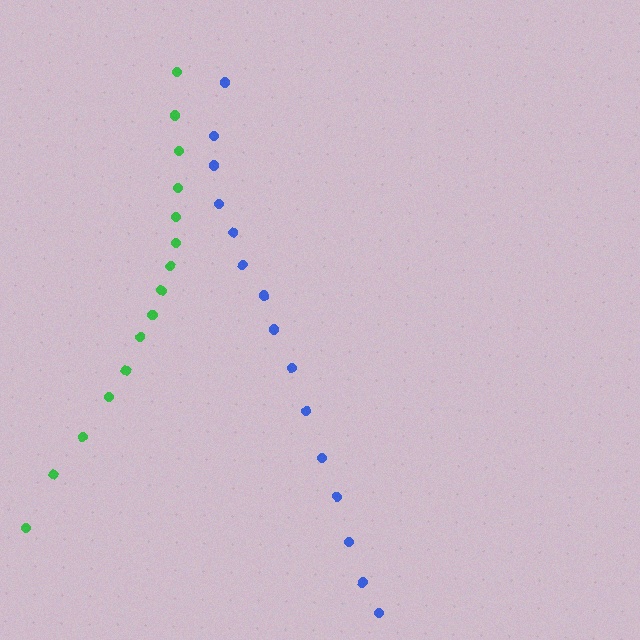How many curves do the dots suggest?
There are 2 distinct paths.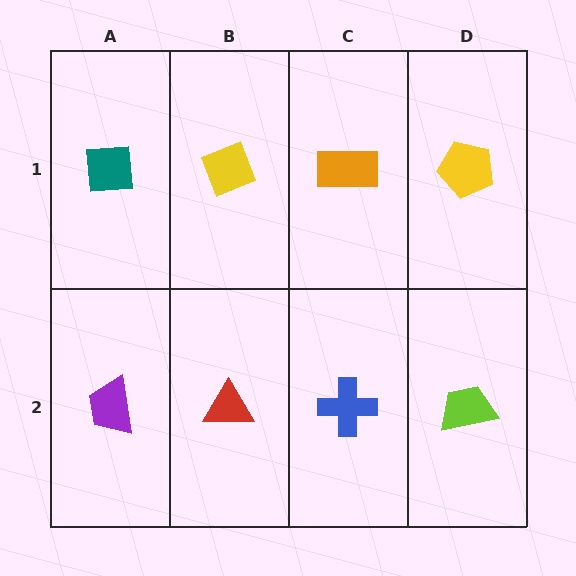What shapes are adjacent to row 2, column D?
A yellow pentagon (row 1, column D), a blue cross (row 2, column C).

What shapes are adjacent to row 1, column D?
A lime trapezoid (row 2, column D), an orange rectangle (row 1, column C).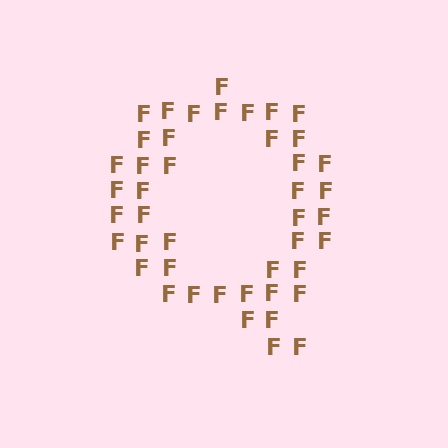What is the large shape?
The large shape is the letter Q.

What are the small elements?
The small elements are letter F's.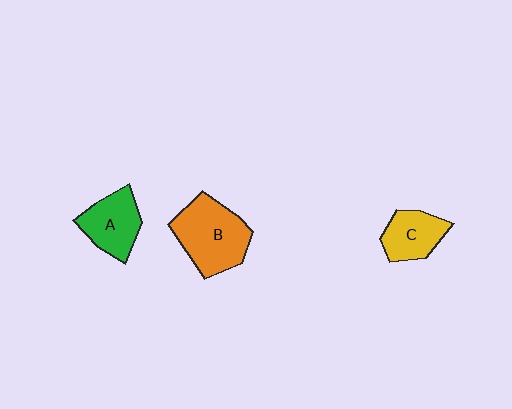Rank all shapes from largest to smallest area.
From largest to smallest: B (orange), A (green), C (yellow).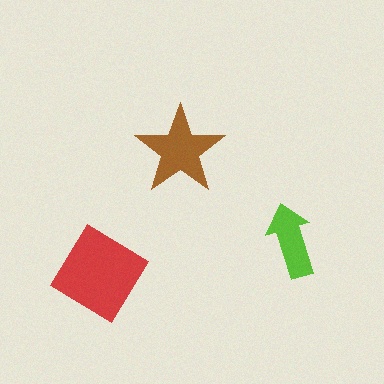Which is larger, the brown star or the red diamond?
The red diamond.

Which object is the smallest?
The lime arrow.